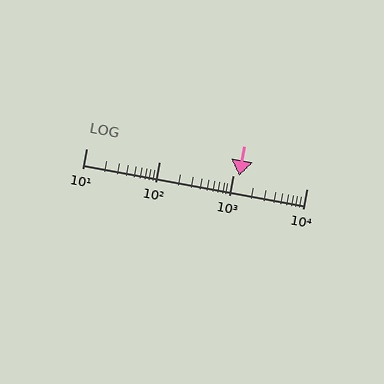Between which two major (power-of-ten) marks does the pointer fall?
The pointer is between 1000 and 10000.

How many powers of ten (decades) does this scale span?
The scale spans 3 decades, from 10 to 10000.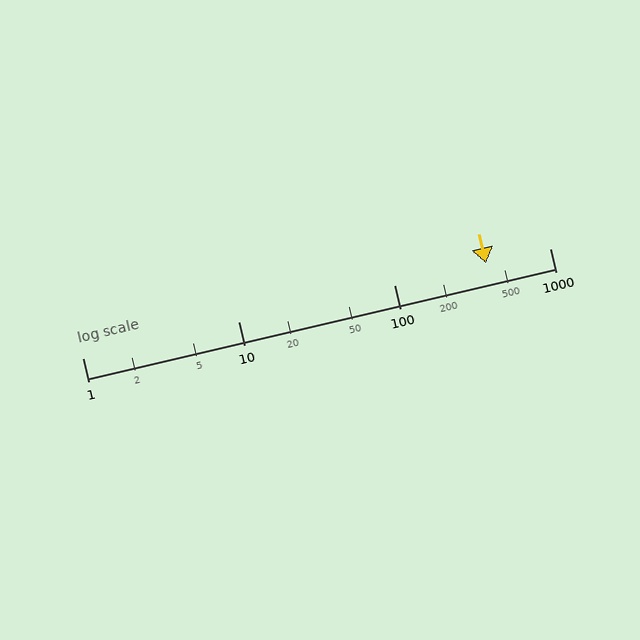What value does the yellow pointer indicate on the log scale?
The pointer indicates approximately 390.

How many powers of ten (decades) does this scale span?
The scale spans 3 decades, from 1 to 1000.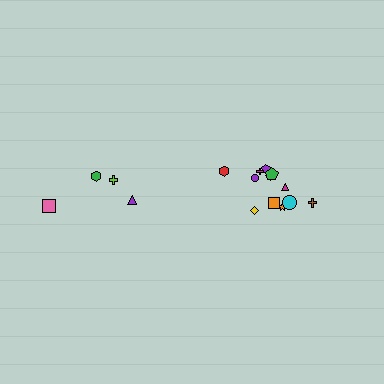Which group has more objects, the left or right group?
The right group.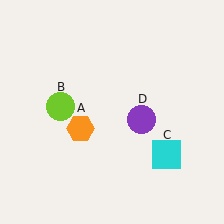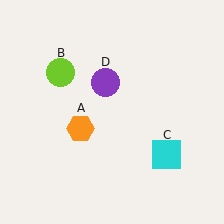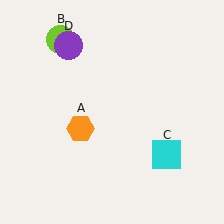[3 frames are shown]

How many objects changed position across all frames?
2 objects changed position: lime circle (object B), purple circle (object D).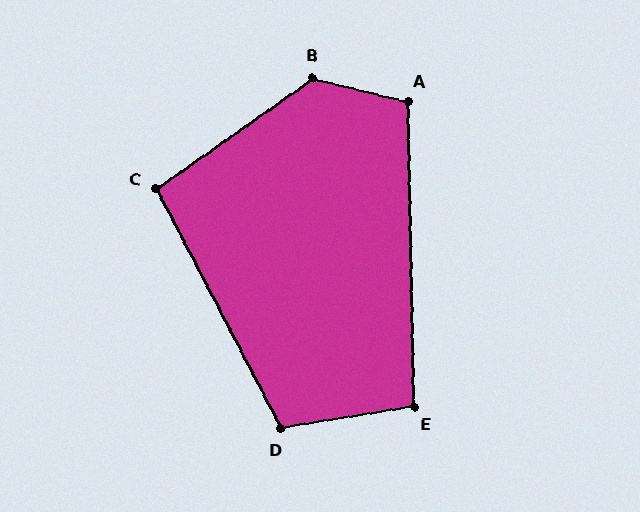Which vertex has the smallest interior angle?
C, at approximately 98 degrees.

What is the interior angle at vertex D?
Approximately 108 degrees (obtuse).